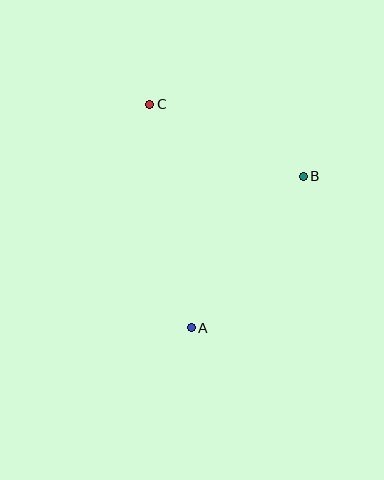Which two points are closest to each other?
Points B and C are closest to each other.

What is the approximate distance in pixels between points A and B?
The distance between A and B is approximately 189 pixels.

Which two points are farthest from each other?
Points A and C are farthest from each other.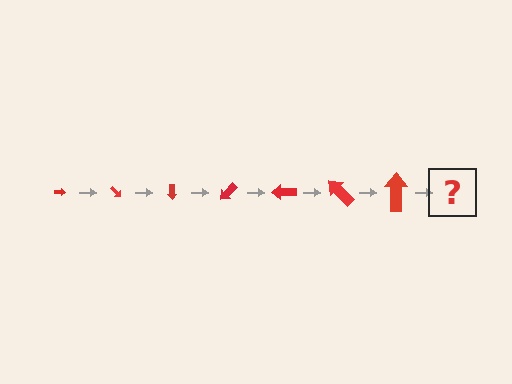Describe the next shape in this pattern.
It should be an arrow, larger than the previous one and rotated 315 degrees from the start.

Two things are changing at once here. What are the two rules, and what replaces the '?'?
The two rules are that the arrow grows larger each step and it rotates 45 degrees each step. The '?' should be an arrow, larger than the previous one and rotated 315 degrees from the start.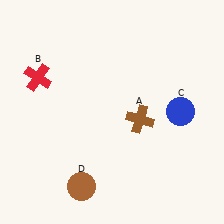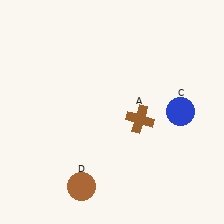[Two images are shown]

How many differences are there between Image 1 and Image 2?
There is 1 difference between the two images.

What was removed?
The red cross (B) was removed in Image 2.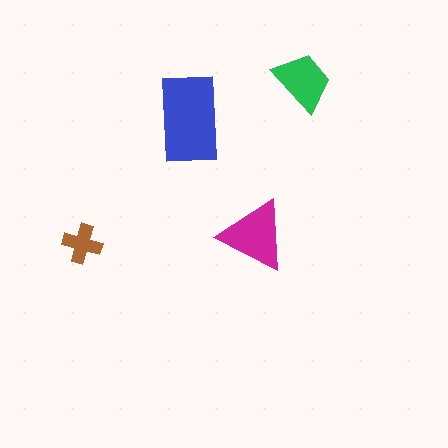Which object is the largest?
The blue rectangle.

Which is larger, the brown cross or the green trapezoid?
The green trapezoid.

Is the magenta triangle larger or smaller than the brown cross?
Larger.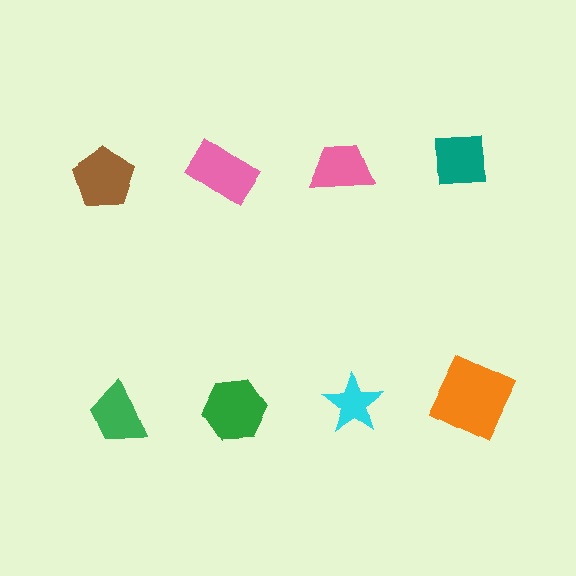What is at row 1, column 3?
A pink trapezoid.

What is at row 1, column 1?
A brown pentagon.